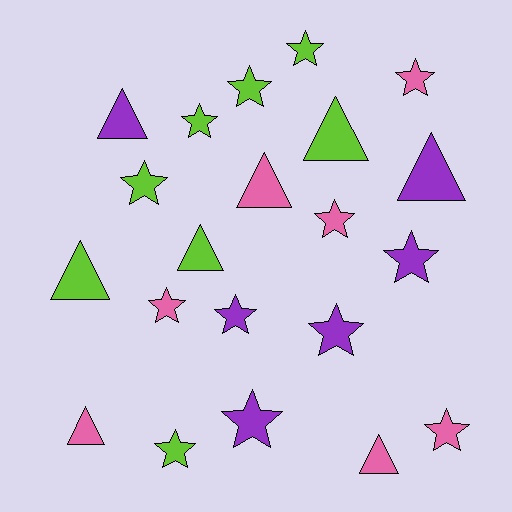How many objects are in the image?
There are 21 objects.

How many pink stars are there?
There are 4 pink stars.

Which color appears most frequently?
Lime, with 8 objects.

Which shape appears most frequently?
Star, with 13 objects.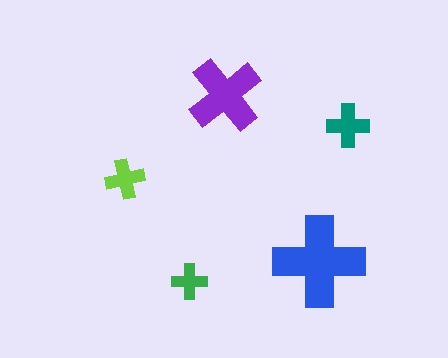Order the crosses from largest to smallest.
the blue one, the purple one, the teal one, the lime one, the green one.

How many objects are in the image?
There are 5 objects in the image.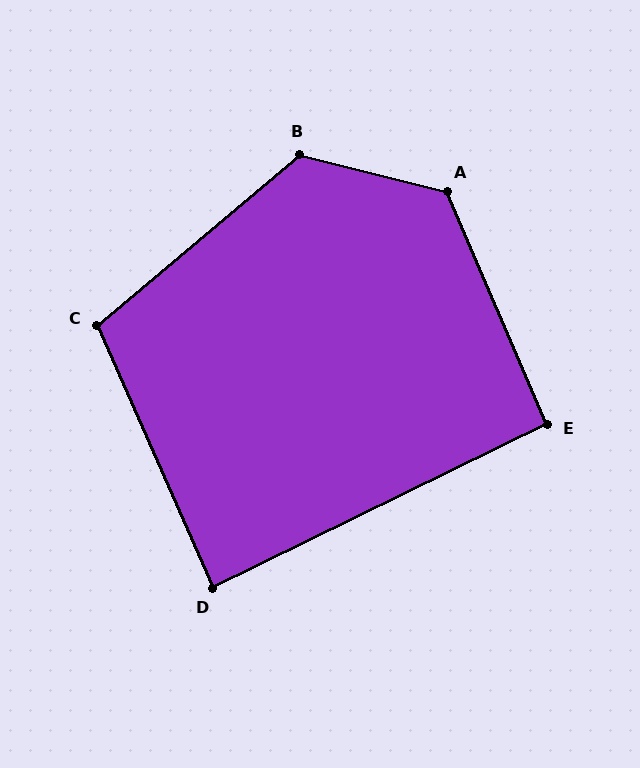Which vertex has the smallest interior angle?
D, at approximately 88 degrees.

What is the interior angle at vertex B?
Approximately 126 degrees (obtuse).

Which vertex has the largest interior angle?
A, at approximately 127 degrees.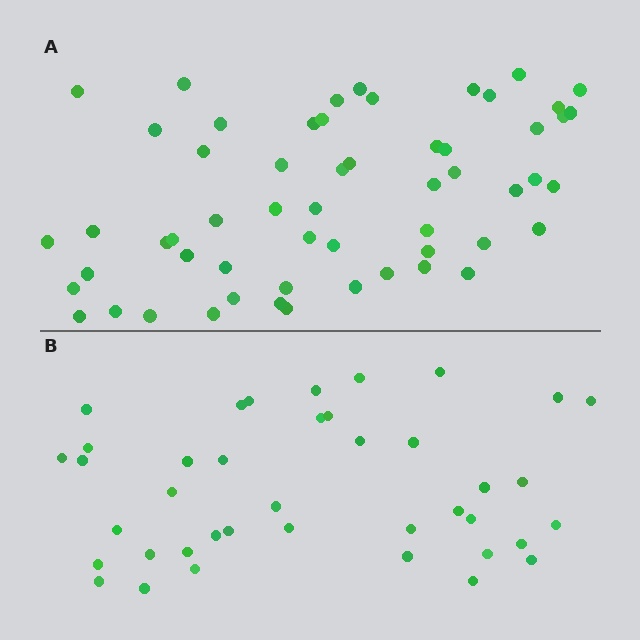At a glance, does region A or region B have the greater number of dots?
Region A (the top region) has more dots.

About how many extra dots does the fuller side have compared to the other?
Region A has approximately 15 more dots than region B.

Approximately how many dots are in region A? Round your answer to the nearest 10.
About 60 dots. (The exact count is 57, which rounds to 60.)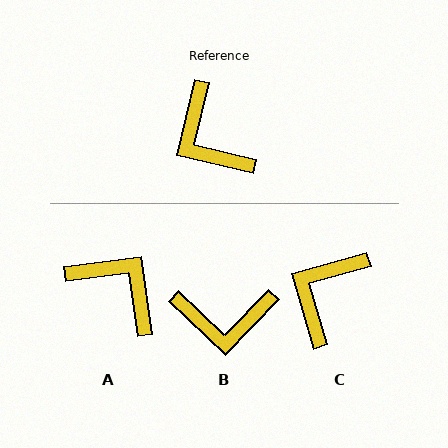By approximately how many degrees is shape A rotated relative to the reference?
Approximately 159 degrees clockwise.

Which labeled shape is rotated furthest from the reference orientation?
A, about 159 degrees away.